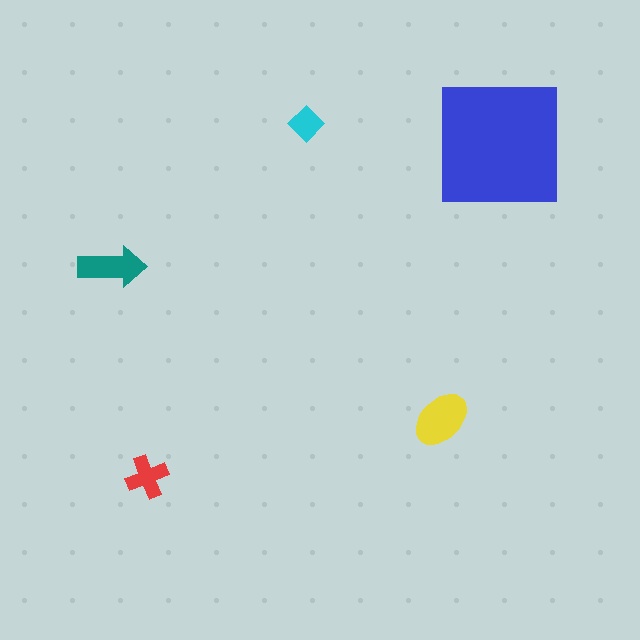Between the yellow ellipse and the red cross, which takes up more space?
The yellow ellipse.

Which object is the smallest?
The cyan diamond.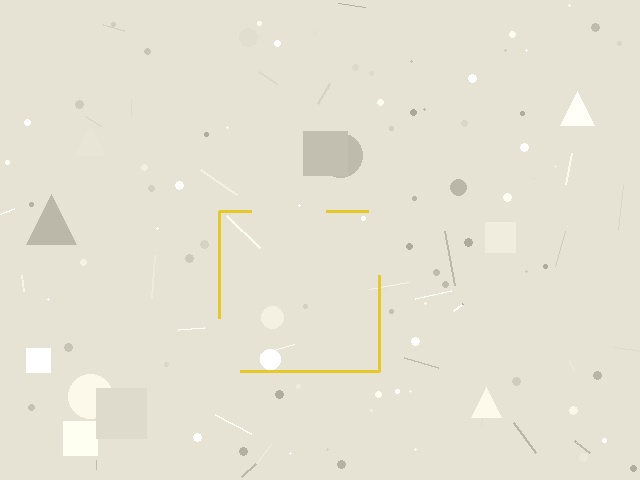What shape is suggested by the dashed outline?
The dashed outline suggests a square.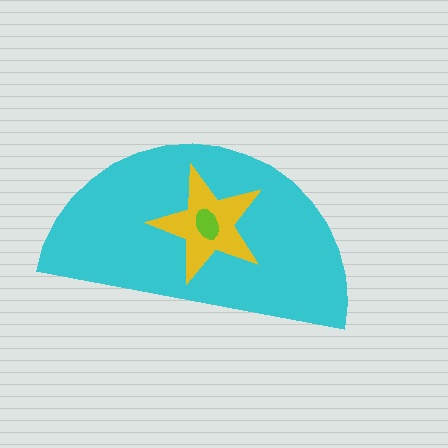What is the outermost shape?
The cyan semicircle.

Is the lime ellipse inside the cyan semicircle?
Yes.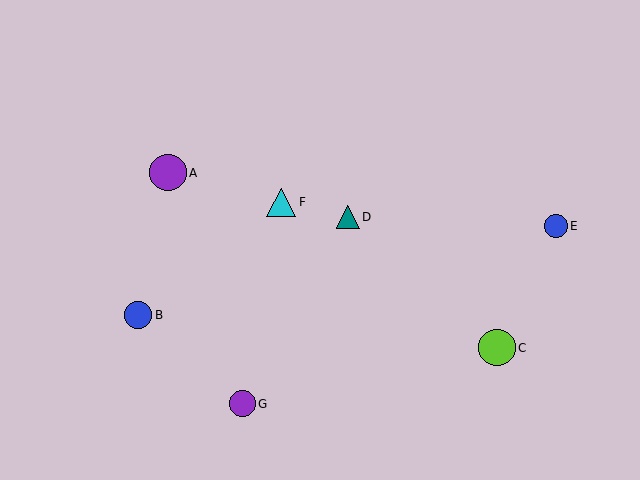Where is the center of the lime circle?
The center of the lime circle is at (497, 348).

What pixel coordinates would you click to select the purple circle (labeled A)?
Click at (168, 173) to select the purple circle A.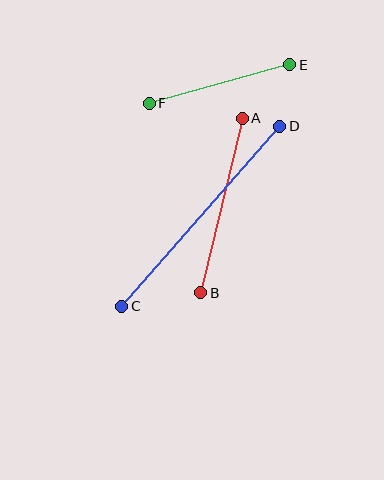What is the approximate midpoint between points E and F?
The midpoint is at approximately (219, 84) pixels.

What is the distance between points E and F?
The distance is approximately 146 pixels.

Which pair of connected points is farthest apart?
Points C and D are farthest apart.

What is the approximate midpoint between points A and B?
The midpoint is at approximately (222, 206) pixels.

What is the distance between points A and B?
The distance is approximately 179 pixels.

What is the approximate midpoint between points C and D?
The midpoint is at approximately (201, 216) pixels.